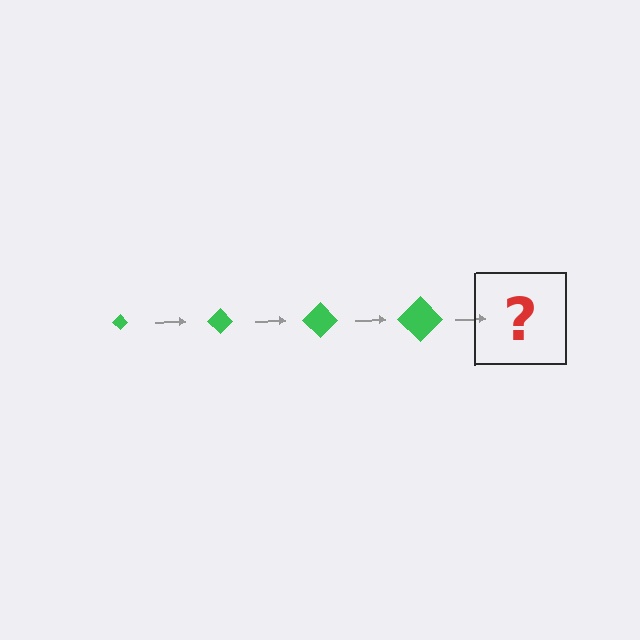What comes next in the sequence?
The next element should be a green diamond, larger than the previous one.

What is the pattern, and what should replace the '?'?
The pattern is that the diamond gets progressively larger each step. The '?' should be a green diamond, larger than the previous one.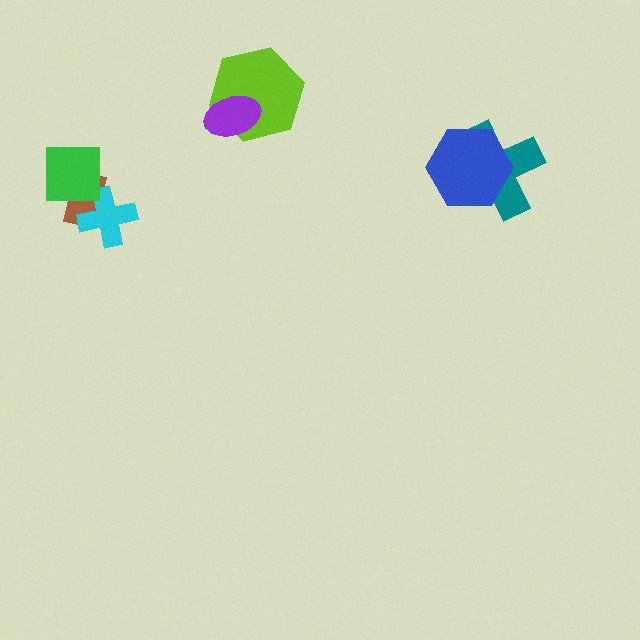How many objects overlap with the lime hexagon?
1 object overlaps with the lime hexagon.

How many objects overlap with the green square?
1 object overlaps with the green square.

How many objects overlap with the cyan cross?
1 object overlaps with the cyan cross.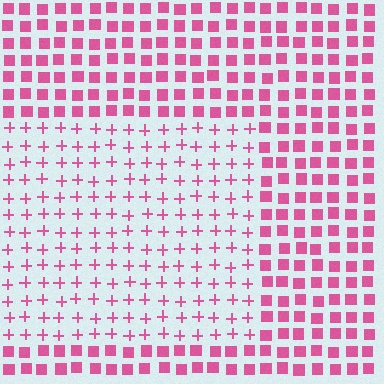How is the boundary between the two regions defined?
The boundary is defined by a change in element shape: plus signs inside vs. squares outside. All elements share the same color and spacing.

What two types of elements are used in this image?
The image uses plus signs inside the rectangle region and squares outside it.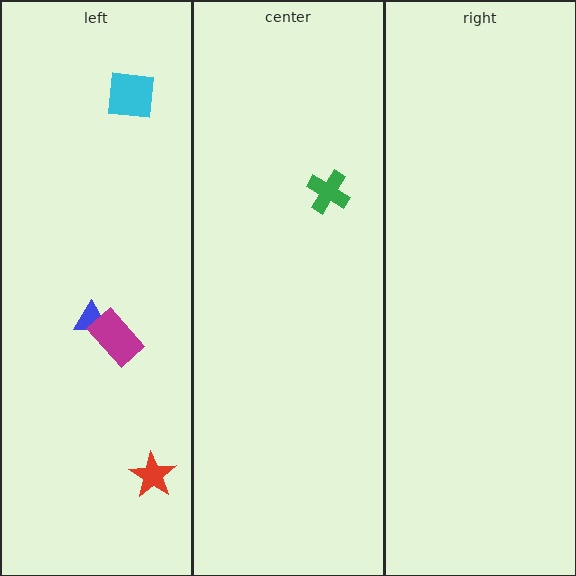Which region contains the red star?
The left region.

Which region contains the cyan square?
The left region.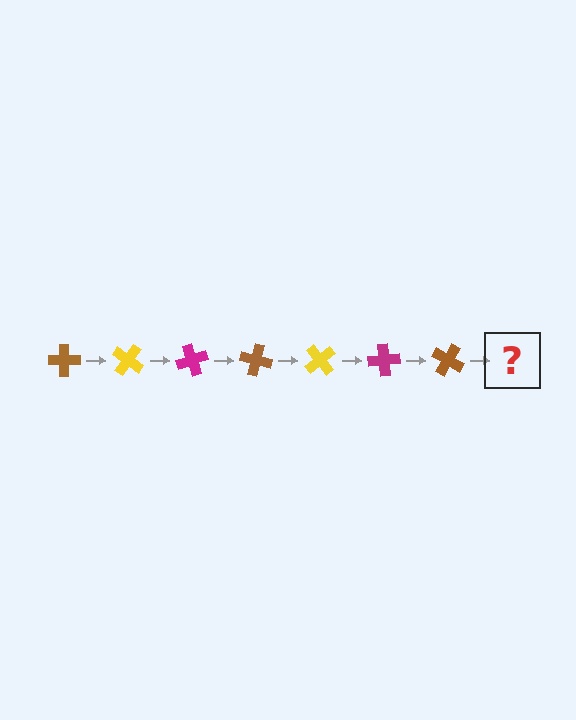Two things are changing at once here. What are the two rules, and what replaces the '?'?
The two rules are that it rotates 35 degrees each step and the color cycles through brown, yellow, and magenta. The '?' should be a yellow cross, rotated 245 degrees from the start.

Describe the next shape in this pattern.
It should be a yellow cross, rotated 245 degrees from the start.